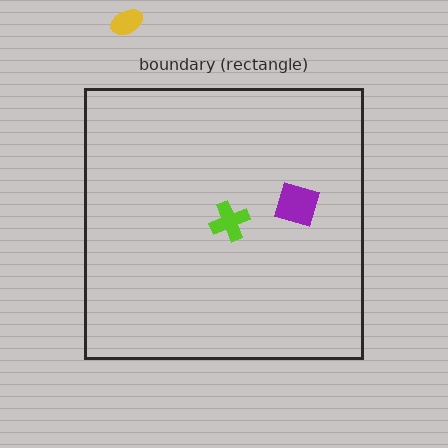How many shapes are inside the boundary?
2 inside, 1 outside.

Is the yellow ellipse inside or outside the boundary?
Outside.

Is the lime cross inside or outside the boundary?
Inside.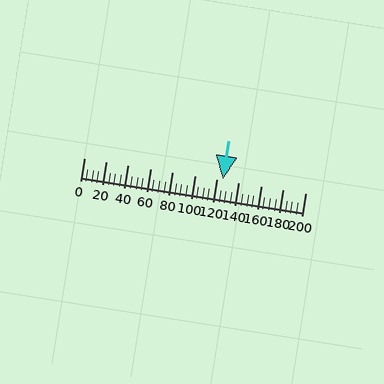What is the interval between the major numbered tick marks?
The major tick marks are spaced 20 units apart.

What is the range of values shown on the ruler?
The ruler shows values from 0 to 200.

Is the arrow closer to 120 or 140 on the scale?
The arrow is closer to 120.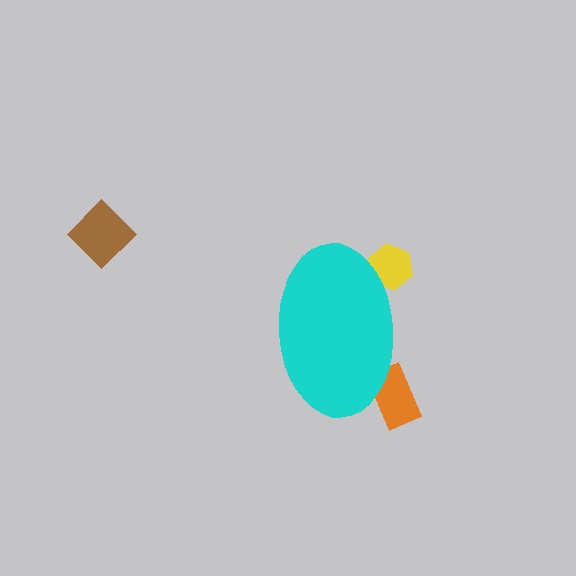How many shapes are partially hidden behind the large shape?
2 shapes are partially hidden.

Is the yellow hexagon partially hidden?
Yes, the yellow hexagon is partially hidden behind the cyan ellipse.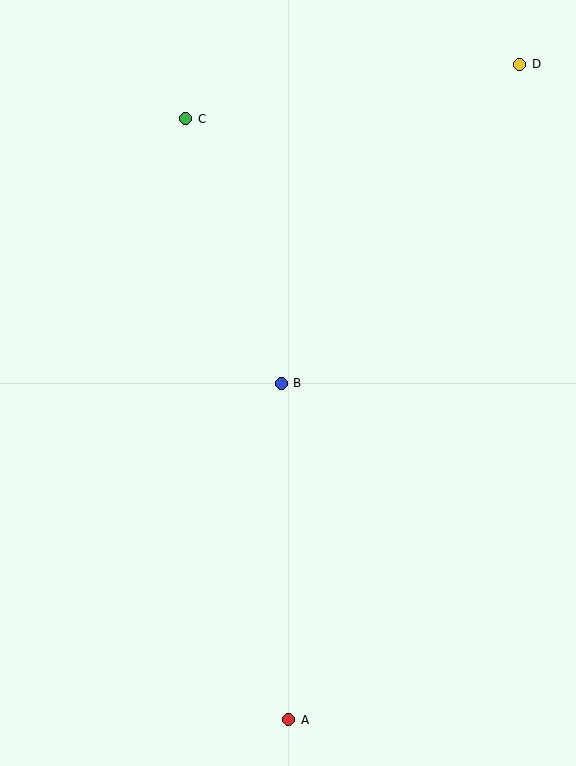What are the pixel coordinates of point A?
Point A is at (289, 720).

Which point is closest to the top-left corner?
Point C is closest to the top-left corner.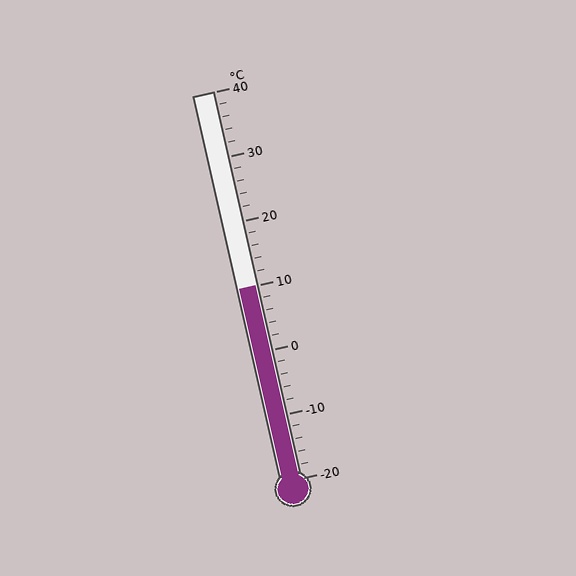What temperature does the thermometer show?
The thermometer shows approximately 10°C.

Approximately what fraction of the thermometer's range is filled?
The thermometer is filled to approximately 50% of its range.